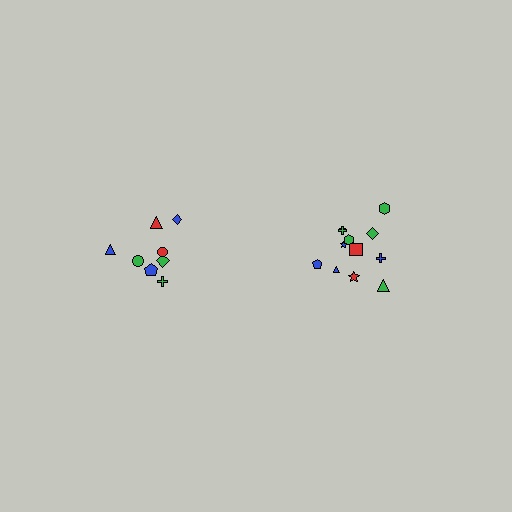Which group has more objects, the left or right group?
The right group.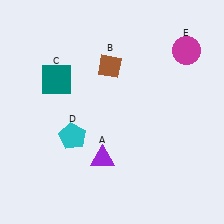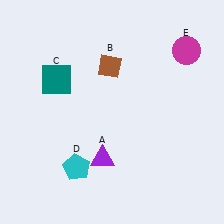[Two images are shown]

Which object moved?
The cyan pentagon (D) moved down.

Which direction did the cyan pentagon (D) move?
The cyan pentagon (D) moved down.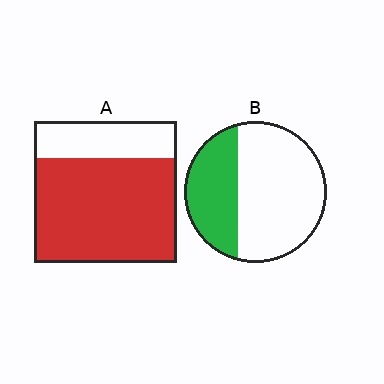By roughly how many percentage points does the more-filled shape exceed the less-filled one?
By roughly 40 percentage points (A over B).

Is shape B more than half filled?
No.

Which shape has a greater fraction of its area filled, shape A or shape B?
Shape A.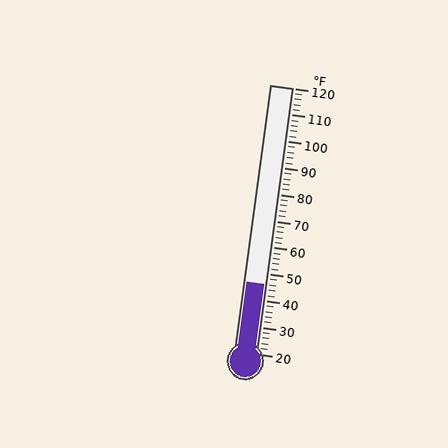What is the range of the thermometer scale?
The thermometer scale ranges from 20°F to 120°F.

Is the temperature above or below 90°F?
The temperature is below 90°F.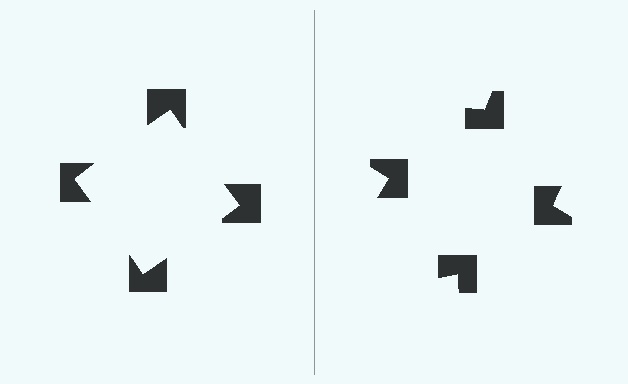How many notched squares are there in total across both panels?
8 — 4 on each side.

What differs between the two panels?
The notched squares are positioned identically on both sides; only the wedge orientations differ. On the left they align to a square; on the right they are misaligned.